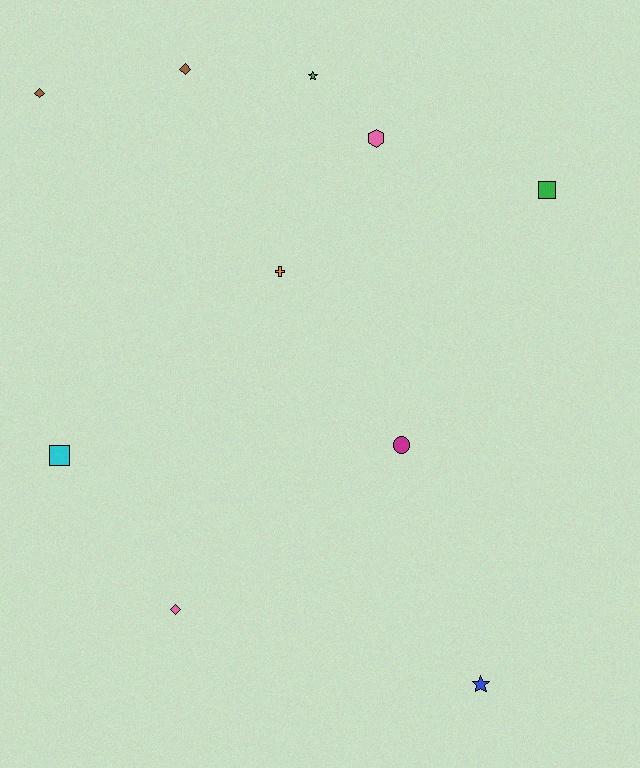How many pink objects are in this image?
There are 2 pink objects.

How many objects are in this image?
There are 10 objects.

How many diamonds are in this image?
There are 3 diamonds.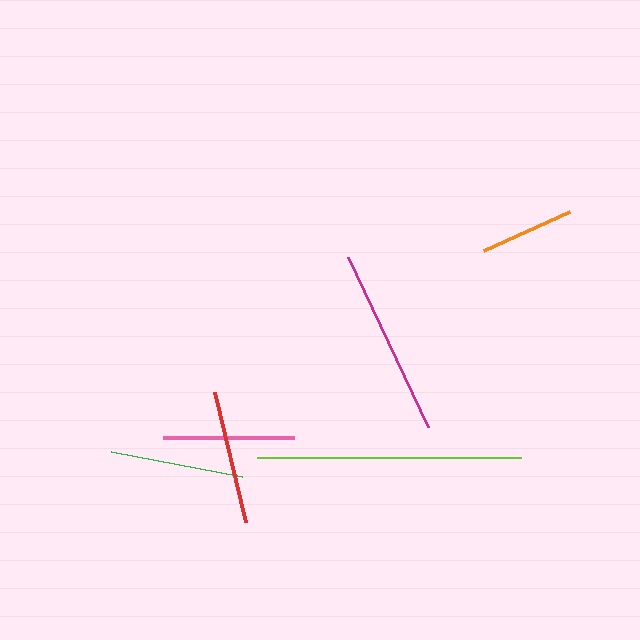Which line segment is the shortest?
The orange line is the shortest at approximately 95 pixels.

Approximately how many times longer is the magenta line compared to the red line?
The magenta line is approximately 1.4 times the length of the red line.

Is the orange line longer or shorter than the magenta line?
The magenta line is longer than the orange line.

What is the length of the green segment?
The green segment is approximately 133 pixels long.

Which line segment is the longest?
The lime line is the longest at approximately 265 pixels.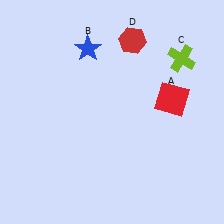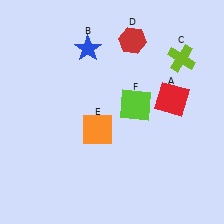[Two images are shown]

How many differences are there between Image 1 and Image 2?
There are 2 differences between the two images.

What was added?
An orange square (E), a lime square (F) were added in Image 2.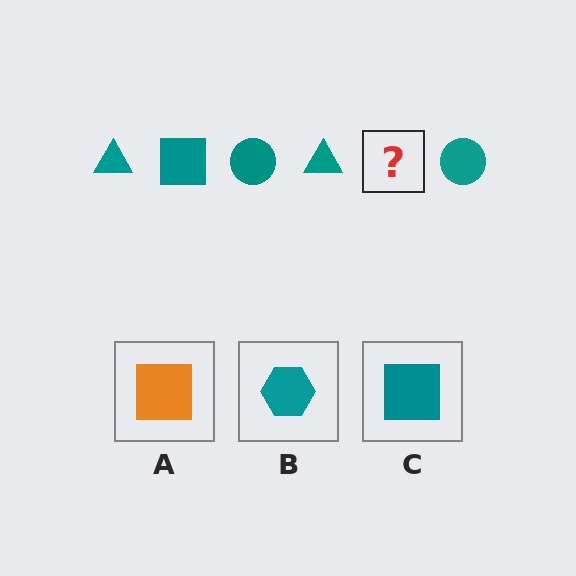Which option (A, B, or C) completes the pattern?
C.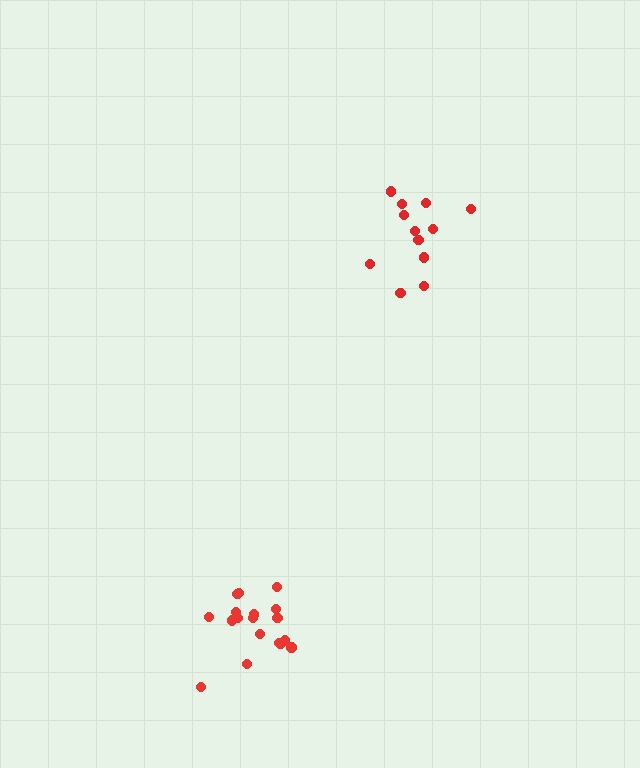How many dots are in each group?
Group 1: 12 dots, Group 2: 18 dots (30 total).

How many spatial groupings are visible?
There are 2 spatial groupings.